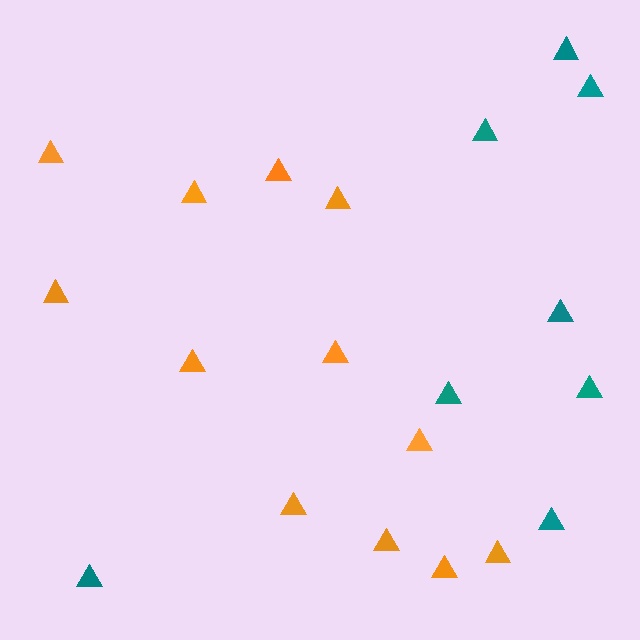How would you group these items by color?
There are 2 groups: one group of orange triangles (12) and one group of teal triangles (8).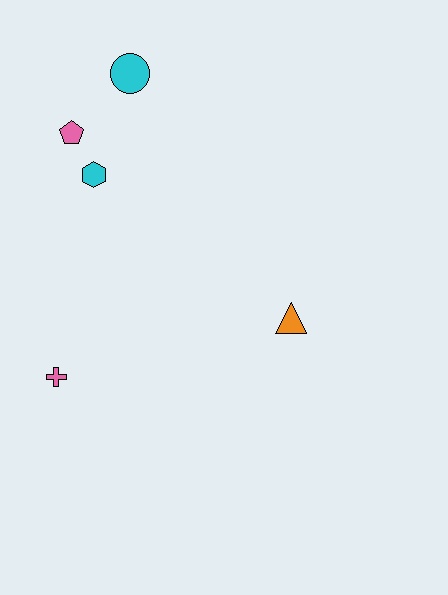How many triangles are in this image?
There is 1 triangle.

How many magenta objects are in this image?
There are no magenta objects.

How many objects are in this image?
There are 5 objects.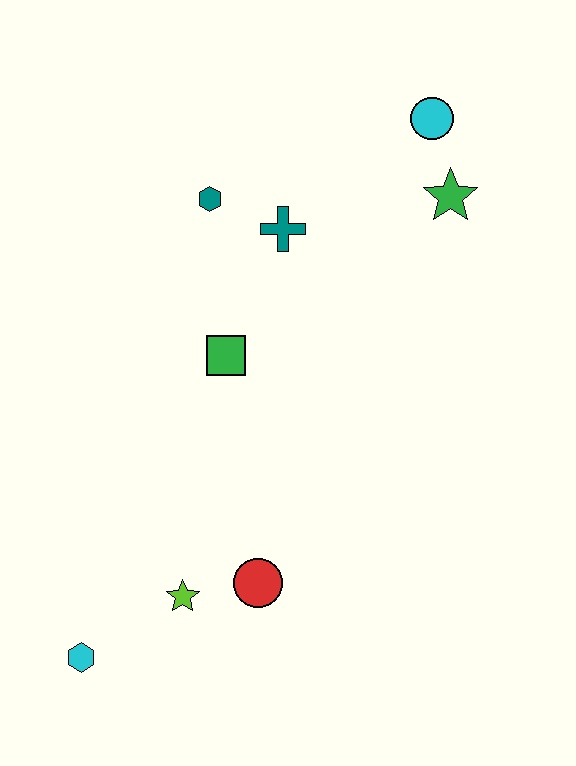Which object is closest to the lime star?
The red circle is closest to the lime star.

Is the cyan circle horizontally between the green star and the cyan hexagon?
Yes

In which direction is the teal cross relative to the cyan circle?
The teal cross is to the left of the cyan circle.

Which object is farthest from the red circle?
The cyan circle is farthest from the red circle.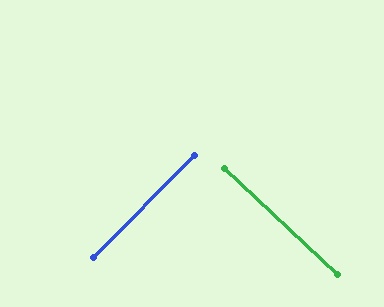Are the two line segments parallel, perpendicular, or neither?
Perpendicular — they meet at approximately 88°.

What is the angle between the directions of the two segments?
Approximately 88 degrees.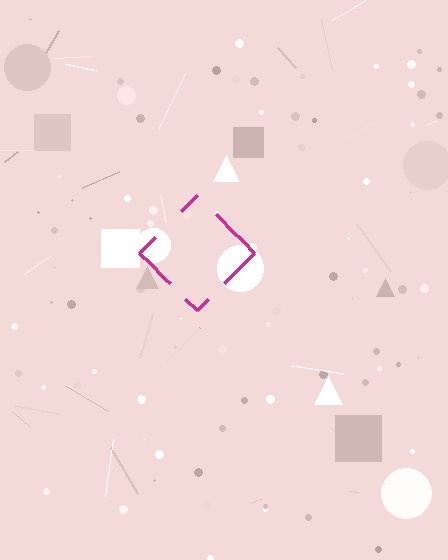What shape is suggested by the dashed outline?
The dashed outline suggests a diamond.